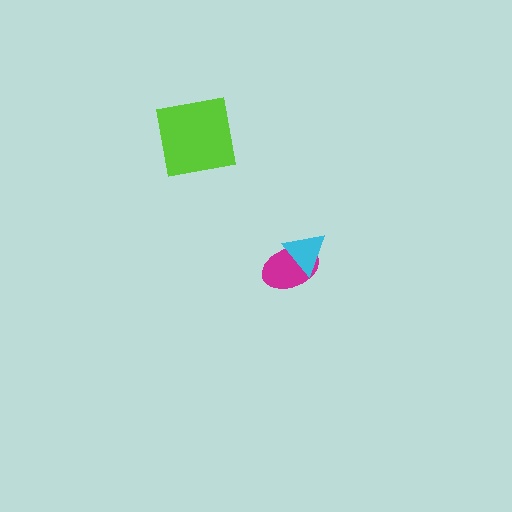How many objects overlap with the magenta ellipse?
1 object overlaps with the magenta ellipse.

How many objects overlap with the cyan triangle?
1 object overlaps with the cyan triangle.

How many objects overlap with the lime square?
0 objects overlap with the lime square.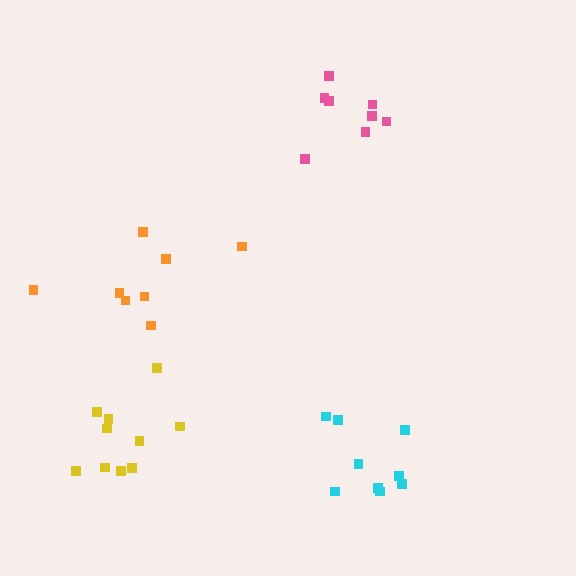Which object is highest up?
The pink cluster is topmost.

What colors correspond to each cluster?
The clusters are colored: yellow, pink, orange, cyan.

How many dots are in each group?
Group 1: 10 dots, Group 2: 8 dots, Group 3: 8 dots, Group 4: 9 dots (35 total).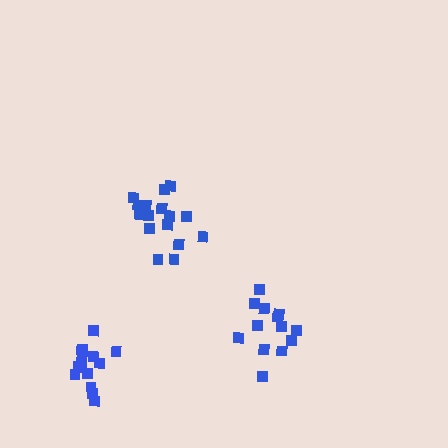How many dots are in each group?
Group 1: 16 dots, Group 2: 14 dots, Group 3: 13 dots (43 total).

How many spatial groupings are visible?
There are 3 spatial groupings.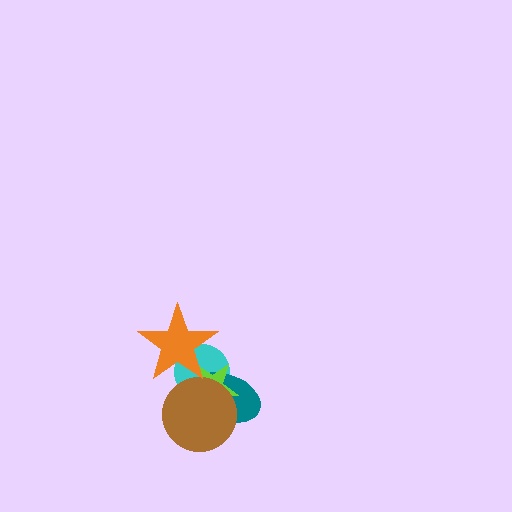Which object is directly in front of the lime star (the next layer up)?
The brown circle is directly in front of the lime star.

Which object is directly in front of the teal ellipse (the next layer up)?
The lime star is directly in front of the teal ellipse.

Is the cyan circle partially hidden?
Yes, it is partially covered by another shape.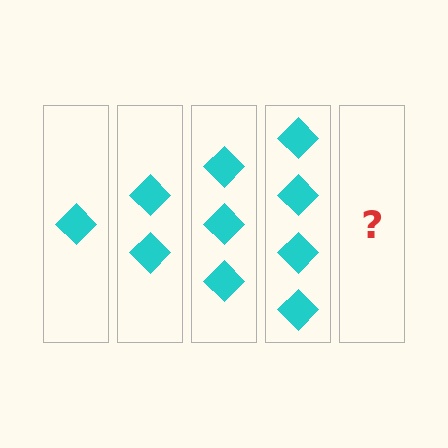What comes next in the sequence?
The next element should be 5 diamonds.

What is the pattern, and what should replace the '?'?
The pattern is that each step adds one more diamond. The '?' should be 5 diamonds.